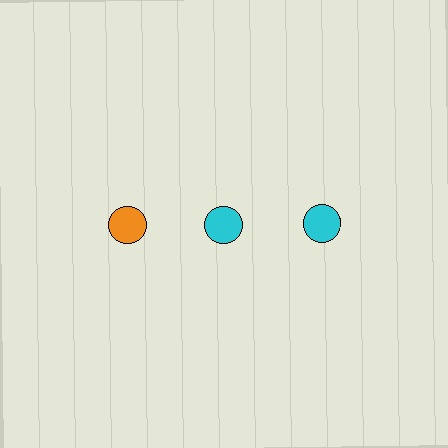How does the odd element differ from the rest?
It has a different color: orange instead of cyan.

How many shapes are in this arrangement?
There are 3 shapes arranged in a grid pattern.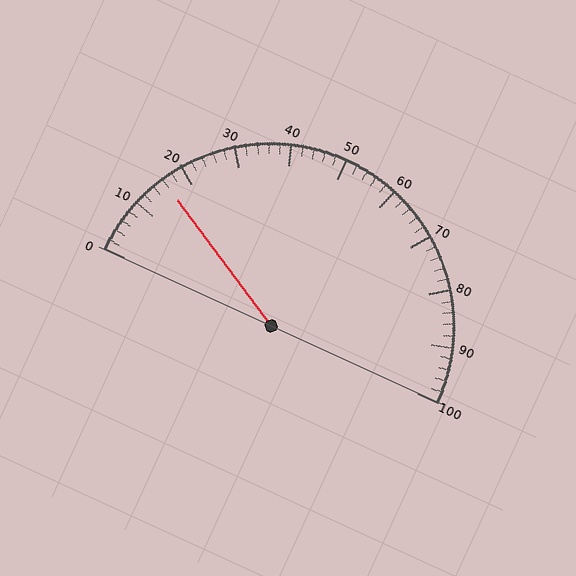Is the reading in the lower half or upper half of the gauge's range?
The reading is in the lower half of the range (0 to 100).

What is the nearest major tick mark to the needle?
The nearest major tick mark is 20.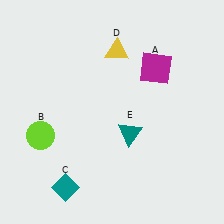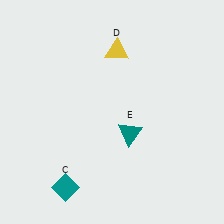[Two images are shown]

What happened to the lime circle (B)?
The lime circle (B) was removed in Image 2. It was in the bottom-left area of Image 1.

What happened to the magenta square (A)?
The magenta square (A) was removed in Image 2. It was in the top-right area of Image 1.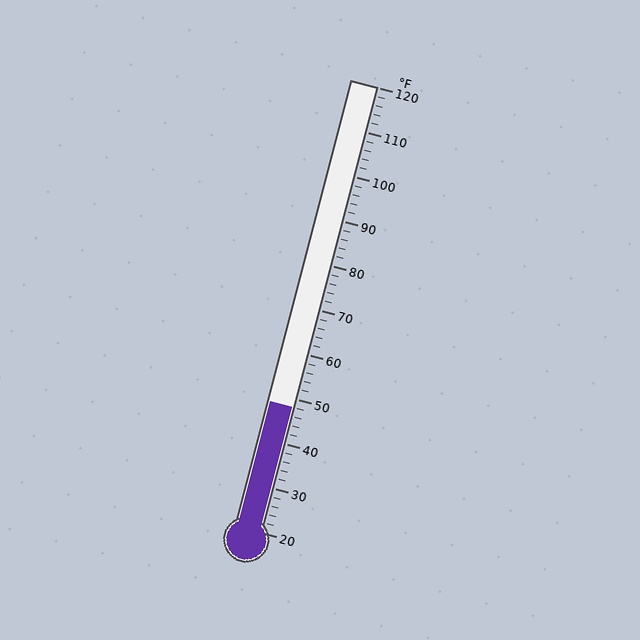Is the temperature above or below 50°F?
The temperature is below 50°F.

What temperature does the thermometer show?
The thermometer shows approximately 48°F.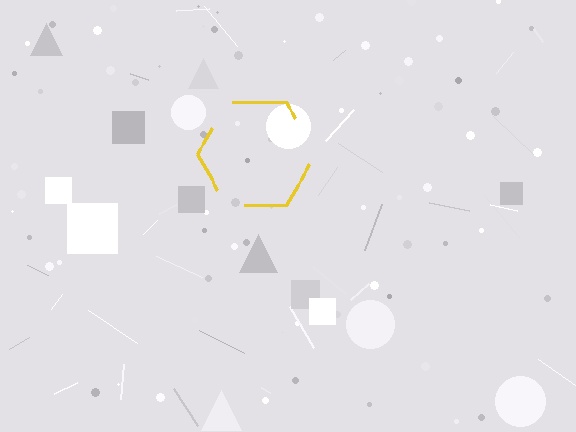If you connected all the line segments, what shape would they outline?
They would outline a hexagon.